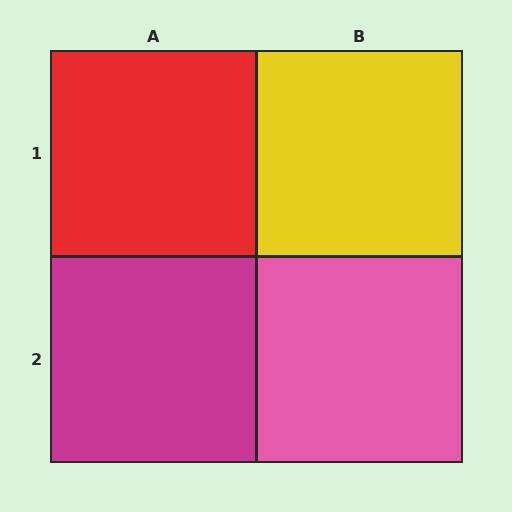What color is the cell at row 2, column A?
Magenta.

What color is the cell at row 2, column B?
Pink.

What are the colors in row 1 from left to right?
Red, yellow.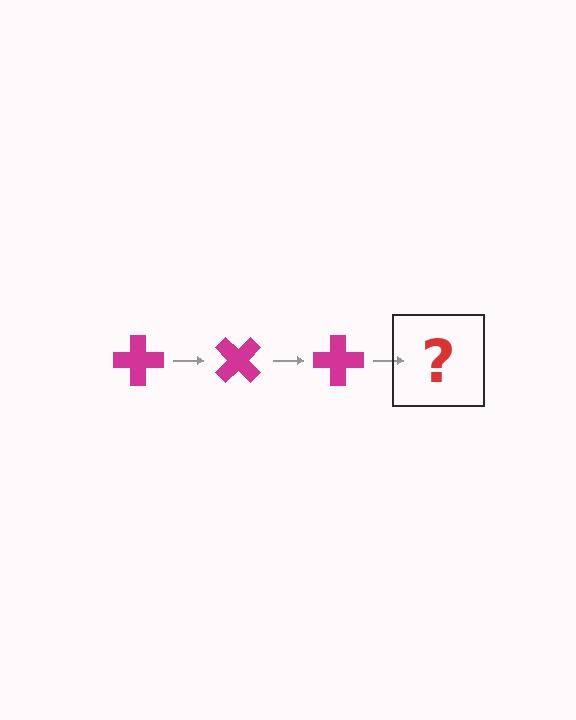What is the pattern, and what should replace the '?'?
The pattern is that the cross rotates 45 degrees each step. The '?' should be a magenta cross rotated 135 degrees.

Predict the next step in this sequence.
The next step is a magenta cross rotated 135 degrees.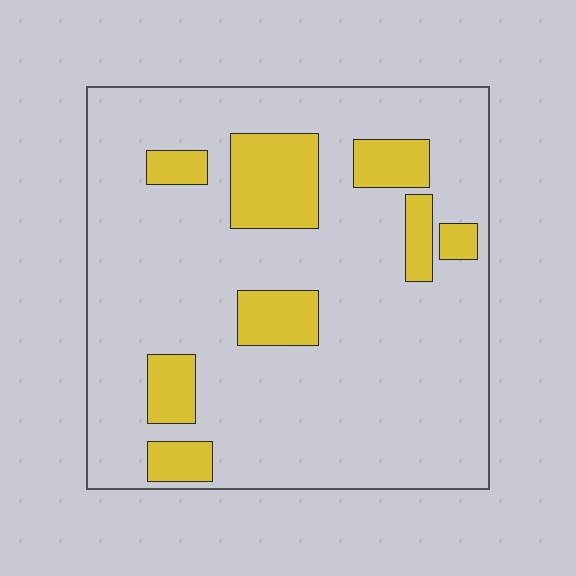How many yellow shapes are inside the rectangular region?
8.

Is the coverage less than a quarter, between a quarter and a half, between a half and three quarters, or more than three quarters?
Less than a quarter.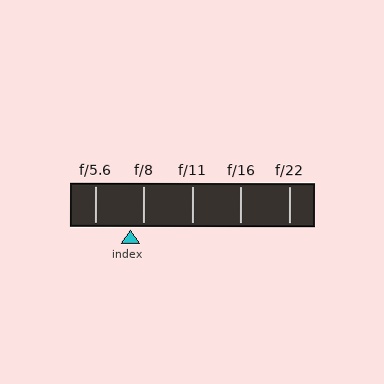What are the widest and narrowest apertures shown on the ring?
The widest aperture shown is f/5.6 and the narrowest is f/22.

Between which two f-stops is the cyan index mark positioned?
The index mark is between f/5.6 and f/8.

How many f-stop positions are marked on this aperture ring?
There are 5 f-stop positions marked.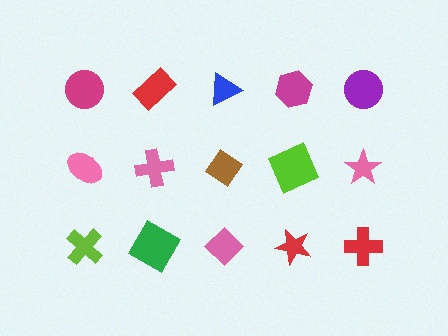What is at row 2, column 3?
A brown diamond.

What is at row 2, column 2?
A pink cross.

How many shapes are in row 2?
5 shapes.